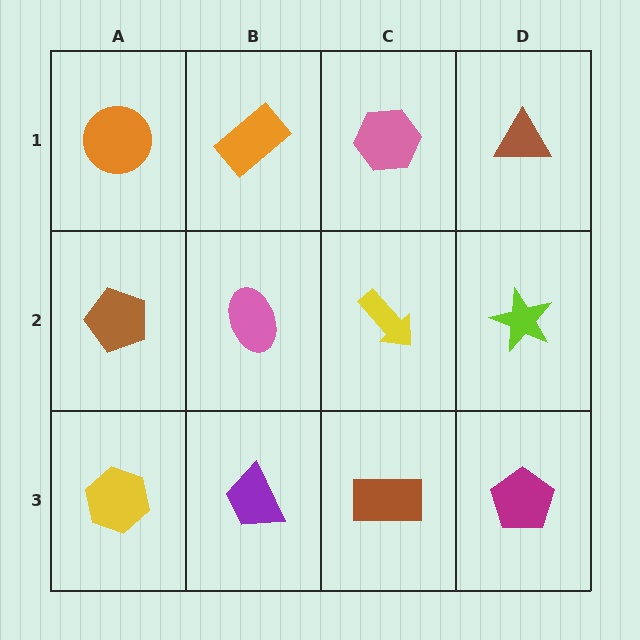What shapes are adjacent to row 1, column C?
A yellow arrow (row 2, column C), an orange rectangle (row 1, column B), a brown triangle (row 1, column D).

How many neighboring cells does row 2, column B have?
4.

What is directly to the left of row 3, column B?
A yellow hexagon.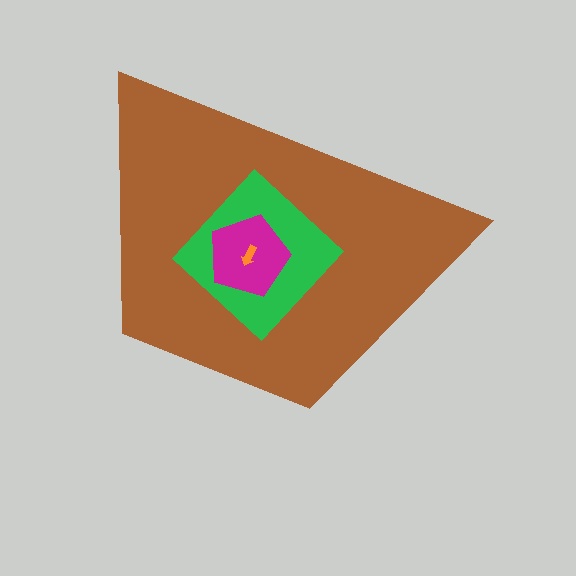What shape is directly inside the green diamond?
The magenta pentagon.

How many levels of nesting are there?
4.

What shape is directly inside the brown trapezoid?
The green diamond.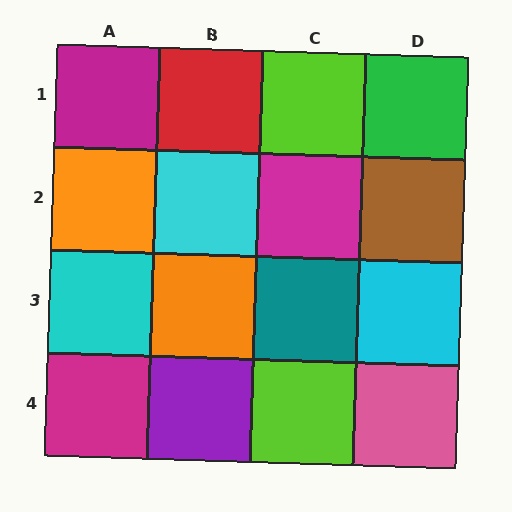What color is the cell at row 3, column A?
Cyan.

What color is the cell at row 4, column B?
Purple.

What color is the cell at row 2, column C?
Magenta.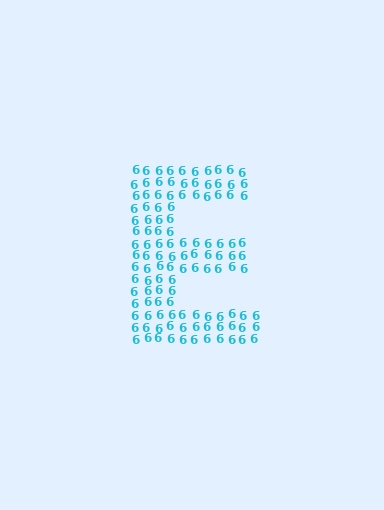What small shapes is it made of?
It is made of small digit 6's.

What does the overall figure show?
The overall figure shows the letter E.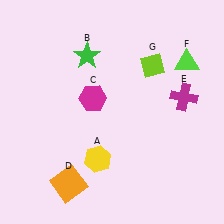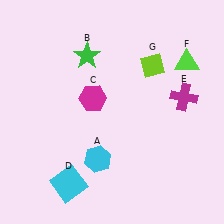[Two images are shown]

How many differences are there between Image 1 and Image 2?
There are 2 differences between the two images.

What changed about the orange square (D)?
In Image 1, D is orange. In Image 2, it changed to cyan.